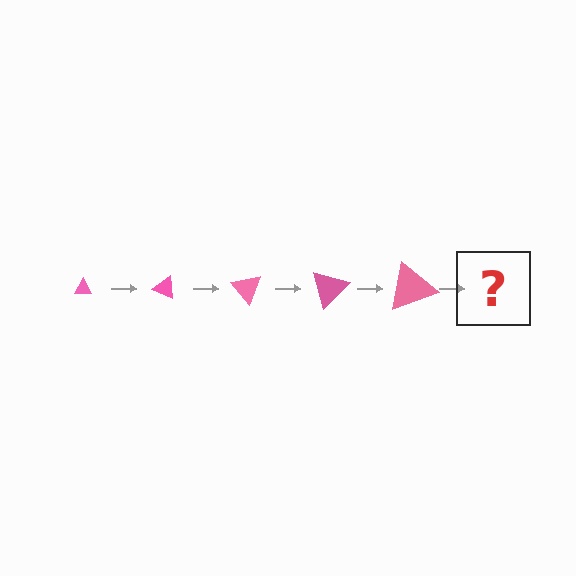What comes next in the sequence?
The next element should be a triangle, larger than the previous one and rotated 125 degrees from the start.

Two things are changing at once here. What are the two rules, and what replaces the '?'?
The two rules are that the triangle grows larger each step and it rotates 25 degrees each step. The '?' should be a triangle, larger than the previous one and rotated 125 degrees from the start.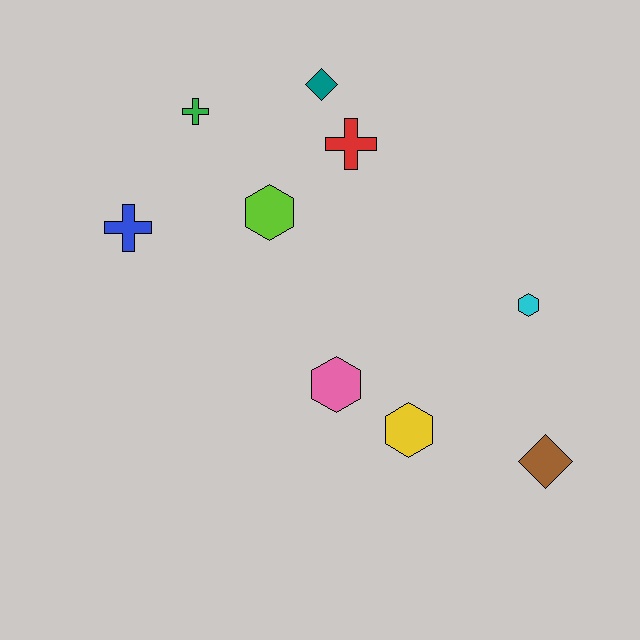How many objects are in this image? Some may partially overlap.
There are 9 objects.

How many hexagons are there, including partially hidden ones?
There are 4 hexagons.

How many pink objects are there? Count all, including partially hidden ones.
There is 1 pink object.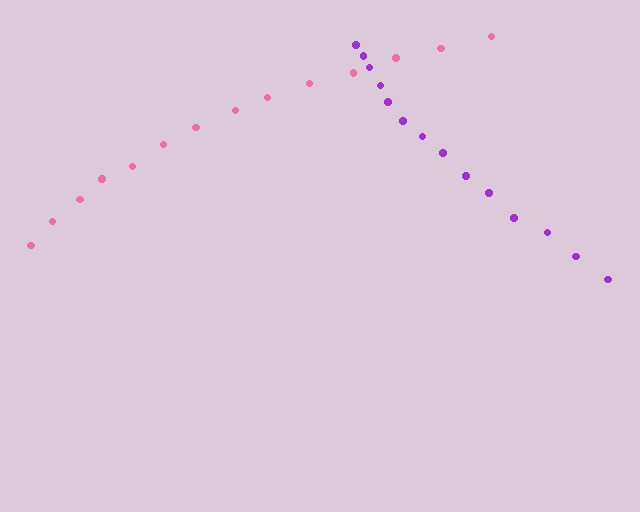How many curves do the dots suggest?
There are 2 distinct paths.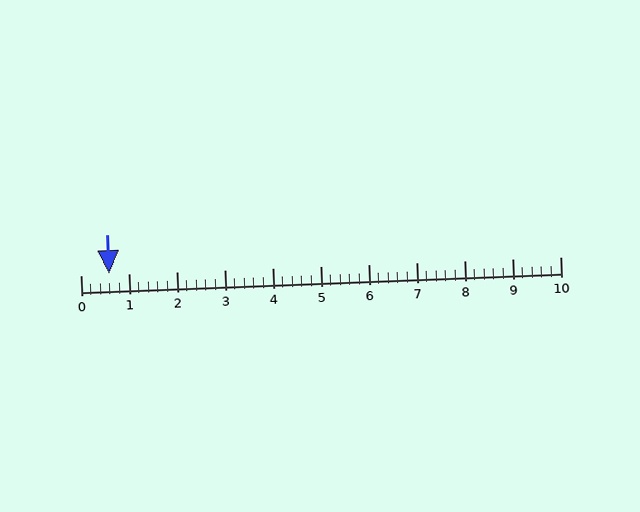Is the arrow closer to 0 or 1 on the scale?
The arrow is closer to 1.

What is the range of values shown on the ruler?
The ruler shows values from 0 to 10.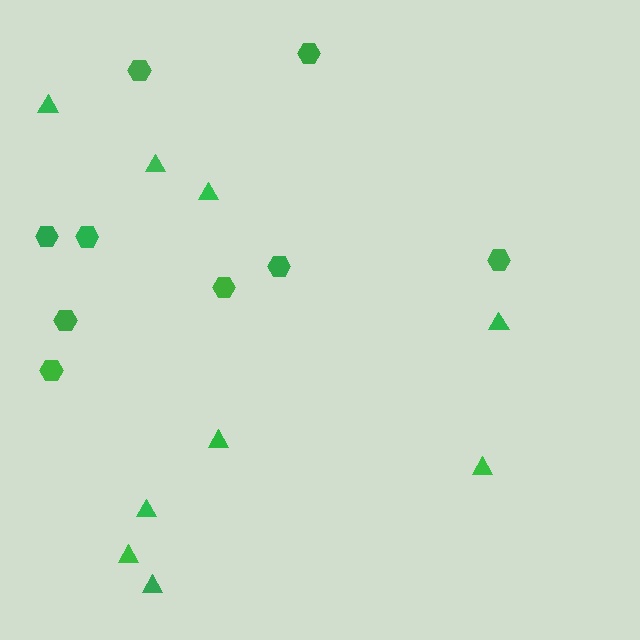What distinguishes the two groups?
There are 2 groups: one group of triangles (9) and one group of hexagons (9).